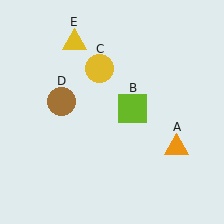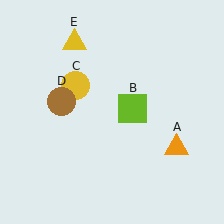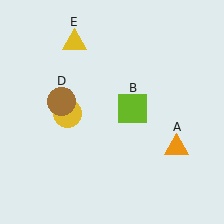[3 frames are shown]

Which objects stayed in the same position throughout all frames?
Orange triangle (object A) and lime square (object B) and brown circle (object D) and yellow triangle (object E) remained stationary.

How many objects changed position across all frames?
1 object changed position: yellow circle (object C).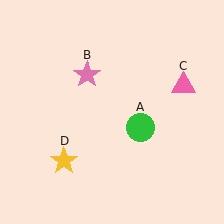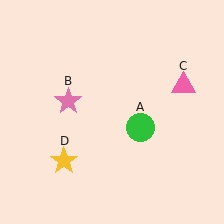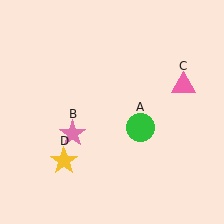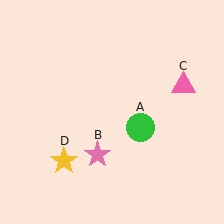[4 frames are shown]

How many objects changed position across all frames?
1 object changed position: pink star (object B).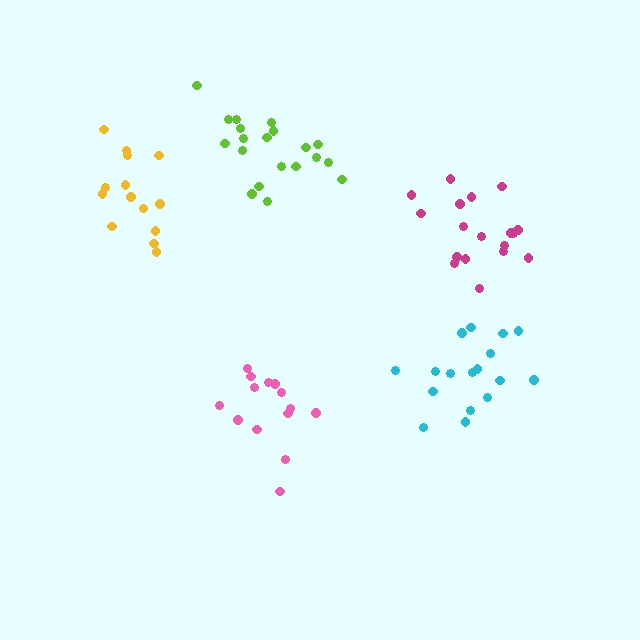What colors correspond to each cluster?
The clusters are colored: yellow, pink, cyan, lime, magenta.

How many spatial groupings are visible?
There are 5 spatial groupings.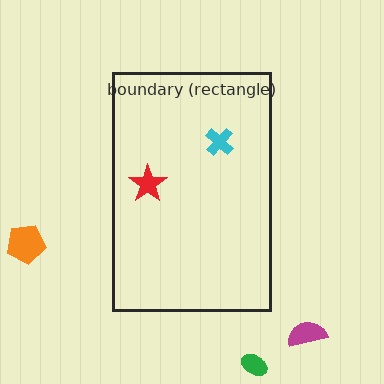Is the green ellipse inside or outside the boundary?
Outside.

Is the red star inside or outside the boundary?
Inside.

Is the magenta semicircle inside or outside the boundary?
Outside.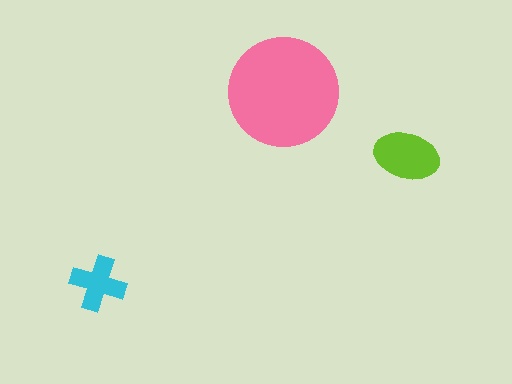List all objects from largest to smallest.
The pink circle, the lime ellipse, the cyan cross.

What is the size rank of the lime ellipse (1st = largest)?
2nd.